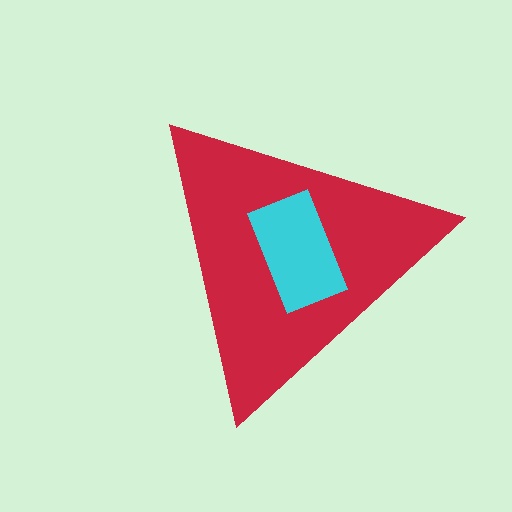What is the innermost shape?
The cyan rectangle.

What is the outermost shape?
The red triangle.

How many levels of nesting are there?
2.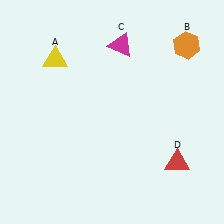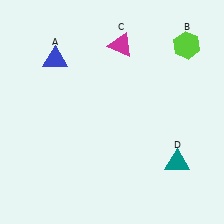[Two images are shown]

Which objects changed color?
A changed from yellow to blue. B changed from orange to lime. D changed from red to teal.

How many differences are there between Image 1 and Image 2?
There are 3 differences between the two images.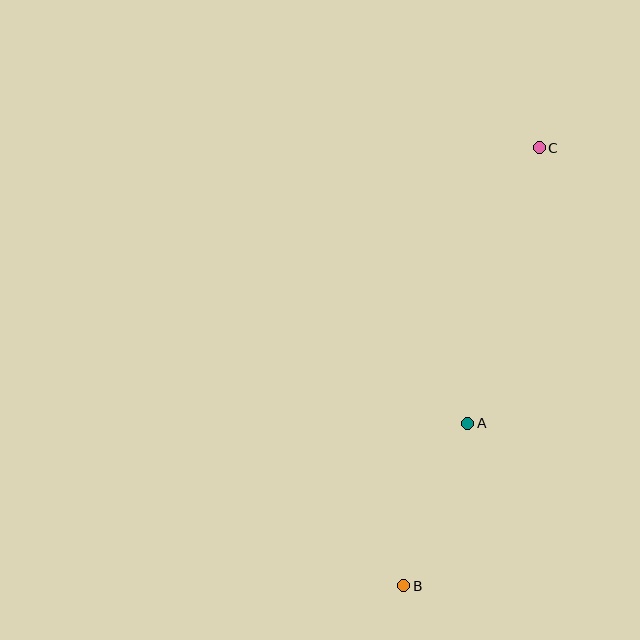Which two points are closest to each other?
Points A and B are closest to each other.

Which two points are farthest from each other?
Points B and C are farthest from each other.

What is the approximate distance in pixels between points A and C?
The distance between A and C is approximately 285 pixels.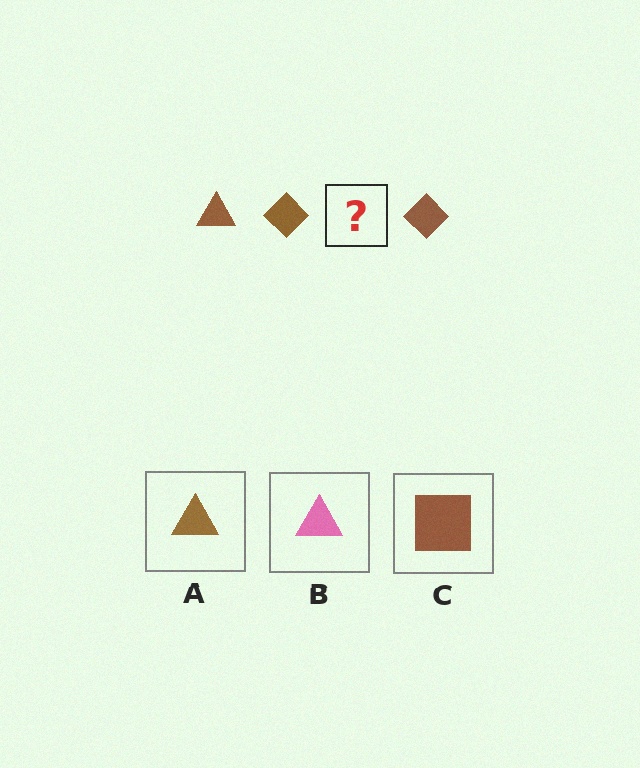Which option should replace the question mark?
Option A.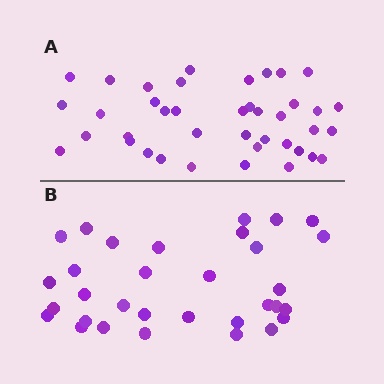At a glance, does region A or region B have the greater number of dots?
Region A (the top region) has more dots.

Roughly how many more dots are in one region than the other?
Region A has roughly 8 or so more dots than region B.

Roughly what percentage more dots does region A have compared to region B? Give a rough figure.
About 25% more.